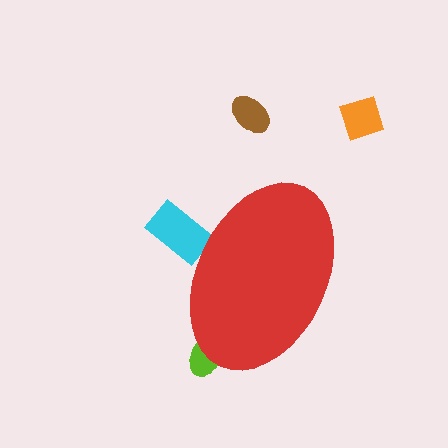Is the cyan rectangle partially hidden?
Yes, the cyan rectangle is partially hidden behind the red ellipse.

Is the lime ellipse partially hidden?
Yes, the lime ellipse is partially hidden behind the red ellipse.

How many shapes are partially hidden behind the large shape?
2 shapes are partially hidden.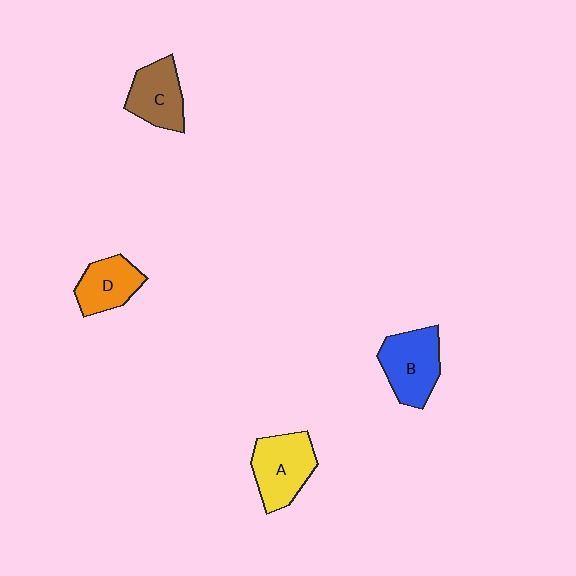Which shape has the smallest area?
Shape D (orange).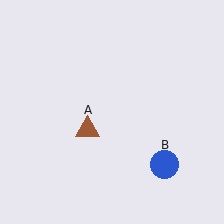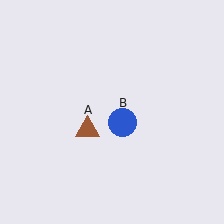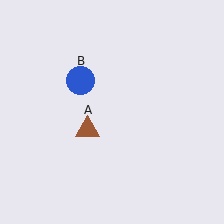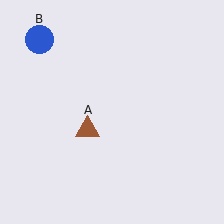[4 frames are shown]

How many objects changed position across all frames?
1 object changed position: blue circle (object B).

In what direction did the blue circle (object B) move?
The blue circle (object B) moved up and to the left.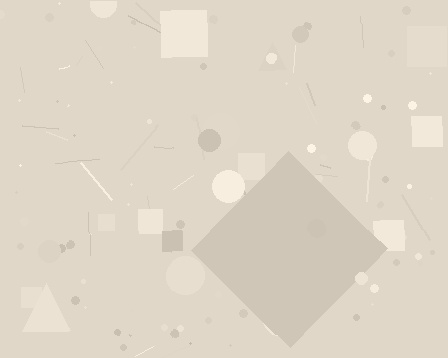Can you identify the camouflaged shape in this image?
The camouflaged shape is a diamond.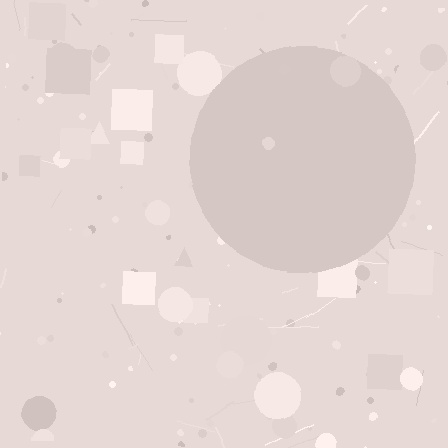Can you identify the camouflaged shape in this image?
The camouflaged shape is a circle.